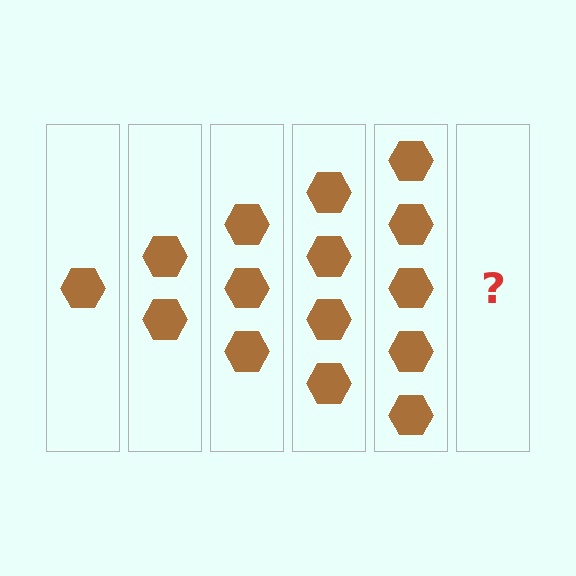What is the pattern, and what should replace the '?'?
The pattern is that each step adds one more hexagon. The '?' should be 6 hexagons.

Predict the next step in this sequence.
The next step is 6 hexagons.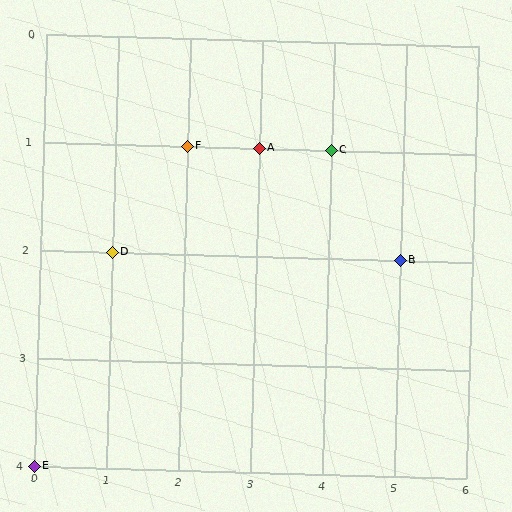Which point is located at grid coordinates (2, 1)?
Point F is at (2, 1).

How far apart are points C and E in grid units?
Points C and E are 4 columns and 3 rows apart (about 5.0 grid units diagonally).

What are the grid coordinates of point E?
Point E is at grid coordinates (0, 4).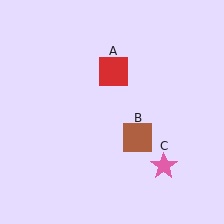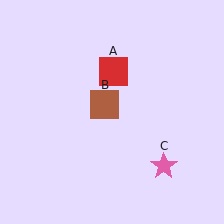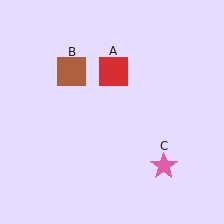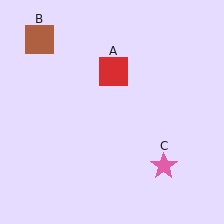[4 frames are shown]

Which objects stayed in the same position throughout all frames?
Red square (object A) and pink star (object C) remained stationary.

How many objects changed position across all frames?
1 object changed position: brown square (object B).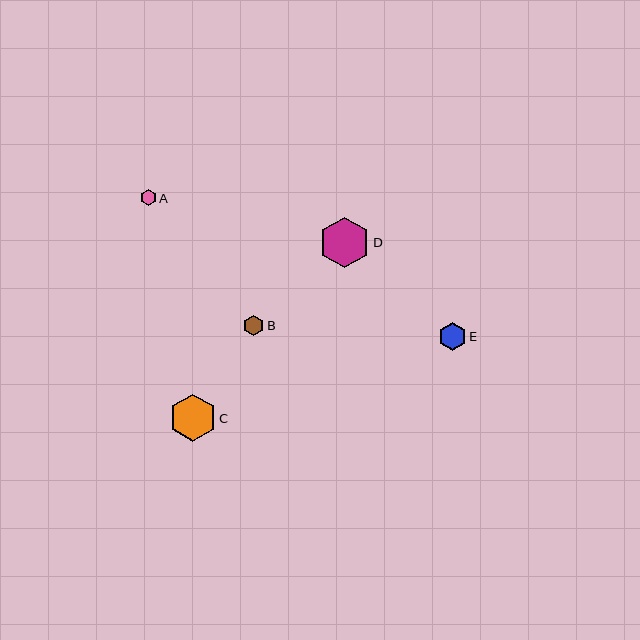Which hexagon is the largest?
Hexagon D is the largest with a size of approximately 51 pixels.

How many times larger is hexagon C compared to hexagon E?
Hexagon C is approximately 1.7 times the size of hexagon E.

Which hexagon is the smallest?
Hexagon A is the smallest with a size of approximately 16 pixels.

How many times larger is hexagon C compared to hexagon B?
Hexagon C is approximately 2.3 times the size of hexagon B.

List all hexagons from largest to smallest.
From largest to smallest: D, C, E, B, A.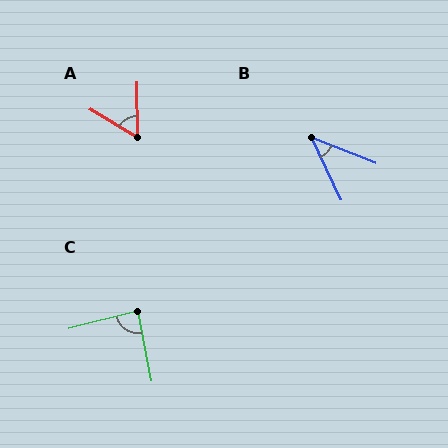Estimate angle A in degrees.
Approximately 59 degrees.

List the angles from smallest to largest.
B (43°), A (59°), C (86°).